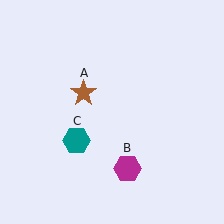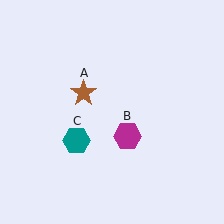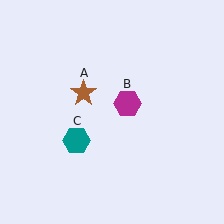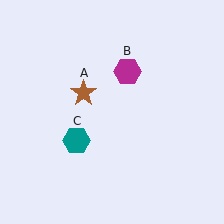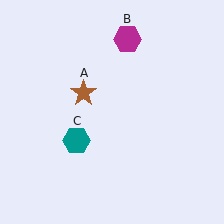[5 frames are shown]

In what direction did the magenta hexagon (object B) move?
The magenta hexagon (object B) moved up.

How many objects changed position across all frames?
1 object changed position: magenta hexagon (object B).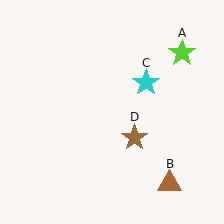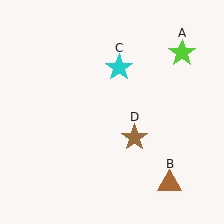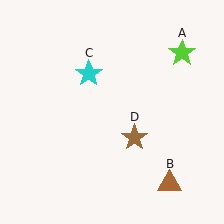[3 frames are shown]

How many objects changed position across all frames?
1 object changed position: cyan star (object C).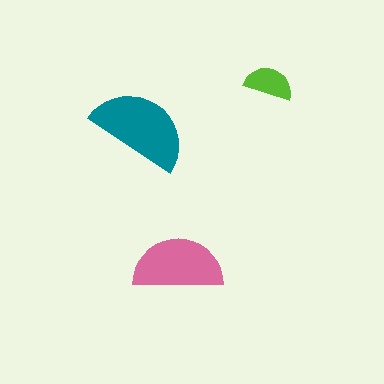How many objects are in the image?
There are 3 objects in the image.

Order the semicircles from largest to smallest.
the teal one, the pink one, the lime one.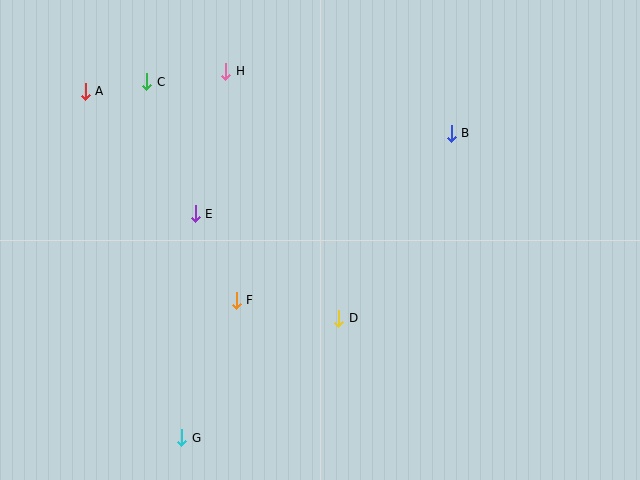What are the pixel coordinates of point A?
Point A is at (85, 91).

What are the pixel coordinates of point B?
Point B is at (451, 133).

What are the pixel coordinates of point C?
Point C is at (147, 82).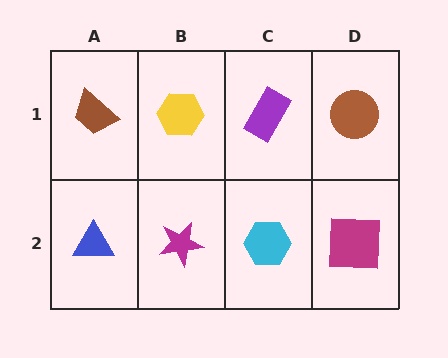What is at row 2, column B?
A magenta star.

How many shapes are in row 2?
4 shapes.